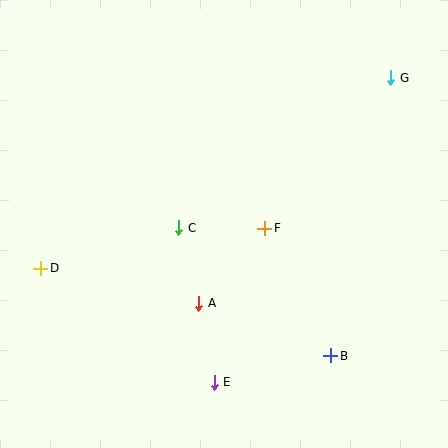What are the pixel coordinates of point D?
Point D is at (41, 268).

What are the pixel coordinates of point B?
Point B is at (331, 356).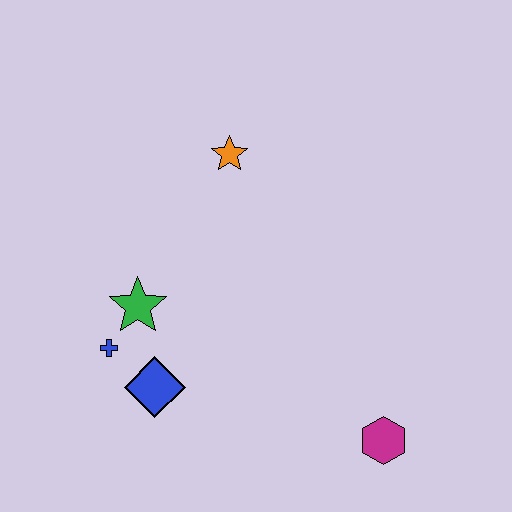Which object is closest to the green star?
The blue cross is closest to the green star.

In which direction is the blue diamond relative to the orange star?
The blue diamond is below the orange star.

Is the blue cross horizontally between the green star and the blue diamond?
No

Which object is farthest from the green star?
The magenta hexagon is farthest from the green star.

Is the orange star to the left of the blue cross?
No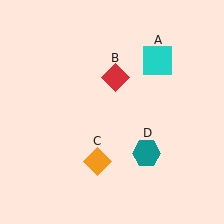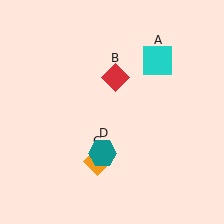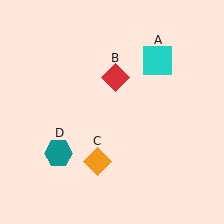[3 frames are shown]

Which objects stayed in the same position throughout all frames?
Cyan square (object A) and red diamond (object B) and orange diamond (object C) remained stationary.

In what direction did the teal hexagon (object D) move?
The teal hexagon (object D) moved left.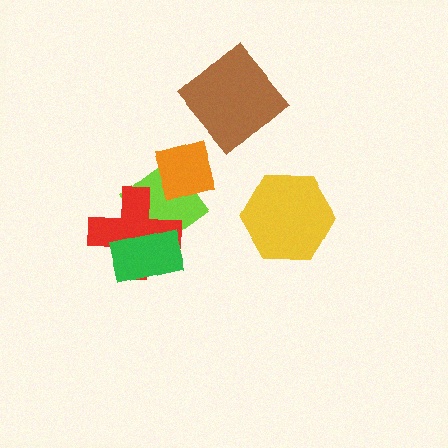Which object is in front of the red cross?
The green rectangle is in front of the red cross.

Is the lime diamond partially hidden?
Yes, it is partially covered by another shape.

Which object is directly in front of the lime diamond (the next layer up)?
The red cross is directly in front of the lime diamond.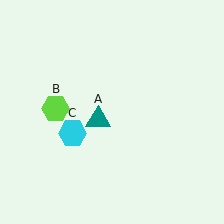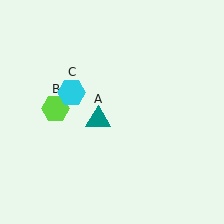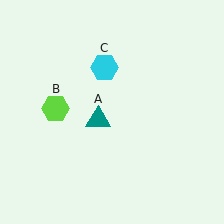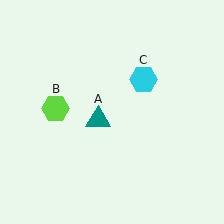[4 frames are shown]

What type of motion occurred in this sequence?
The cyan hexagon (object C) rotated clockwise around the center of the scene.